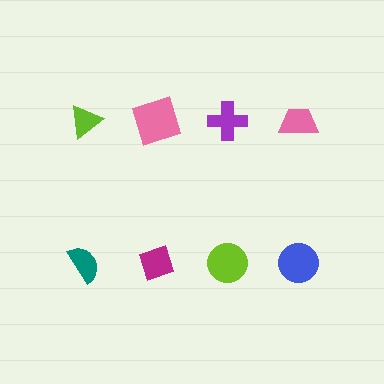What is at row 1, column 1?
A lime triangle.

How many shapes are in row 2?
4 shapes.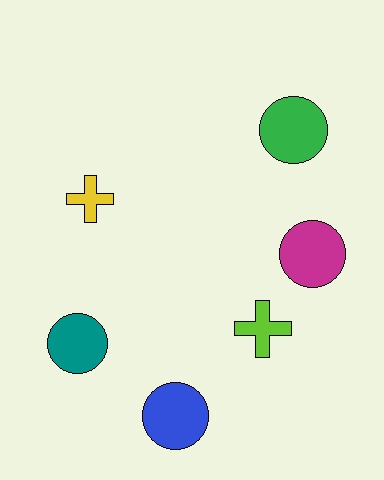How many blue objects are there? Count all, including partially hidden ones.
There is 1 blue object.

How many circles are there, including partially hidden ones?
There are 4 circles.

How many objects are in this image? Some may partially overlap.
There are 6 objects.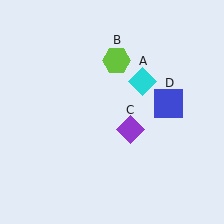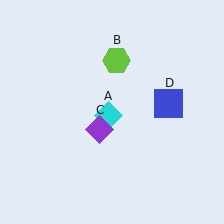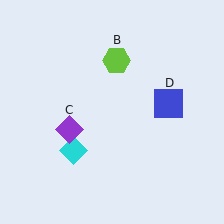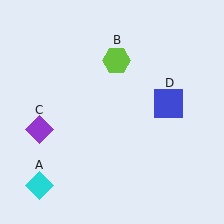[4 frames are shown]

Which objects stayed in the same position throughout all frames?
Lime hexagon (object B) and blue square (object D) remained stationary.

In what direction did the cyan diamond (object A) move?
The cyan diamond (object A) moved down and to the left.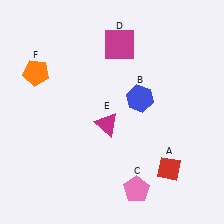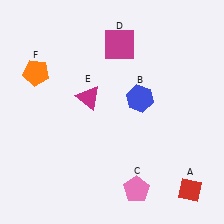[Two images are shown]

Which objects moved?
The objects that moved are: the red diamond (A), the magenta triangle (E).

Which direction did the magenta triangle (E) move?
The magenta triangle (E) moved up.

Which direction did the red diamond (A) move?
The red diamond (A) moved down.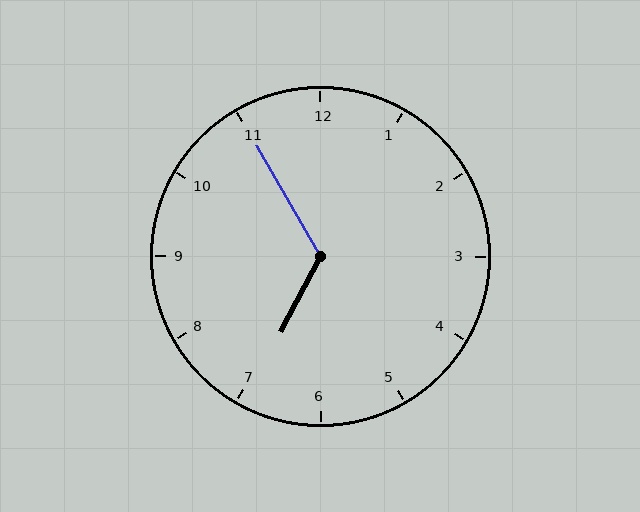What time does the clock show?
6:55.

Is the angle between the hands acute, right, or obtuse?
It is obtuse.